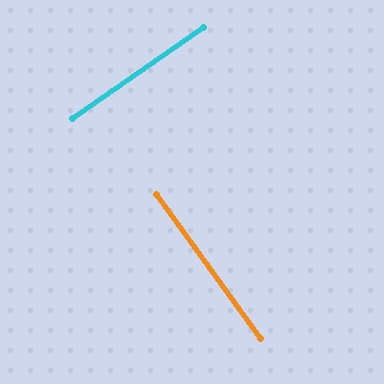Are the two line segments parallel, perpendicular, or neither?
Perpendicular — they meet at approximately 89°.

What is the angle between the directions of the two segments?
Approximately 89 degrees.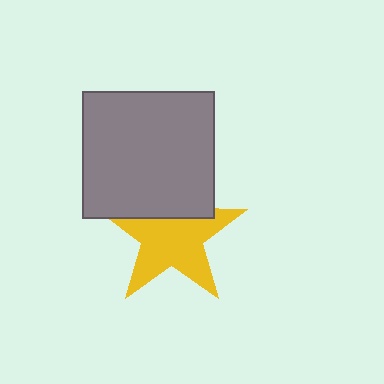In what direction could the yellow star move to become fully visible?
The yellow star could move down. That would shift it out from behind the gray rectangle entirely.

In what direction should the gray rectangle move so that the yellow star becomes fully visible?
The gray rectangle should move up. That is the shortest direction to clear the overlap and leave the yellow star fully visible.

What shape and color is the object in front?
The object in front is a gray rectangle.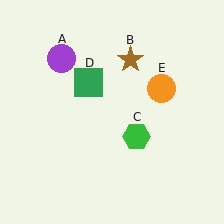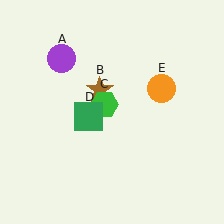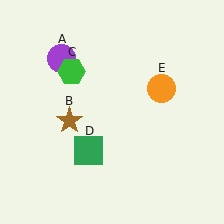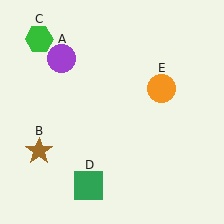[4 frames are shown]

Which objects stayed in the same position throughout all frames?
Purple circle (object A) and orange circle (object E) remained stationary.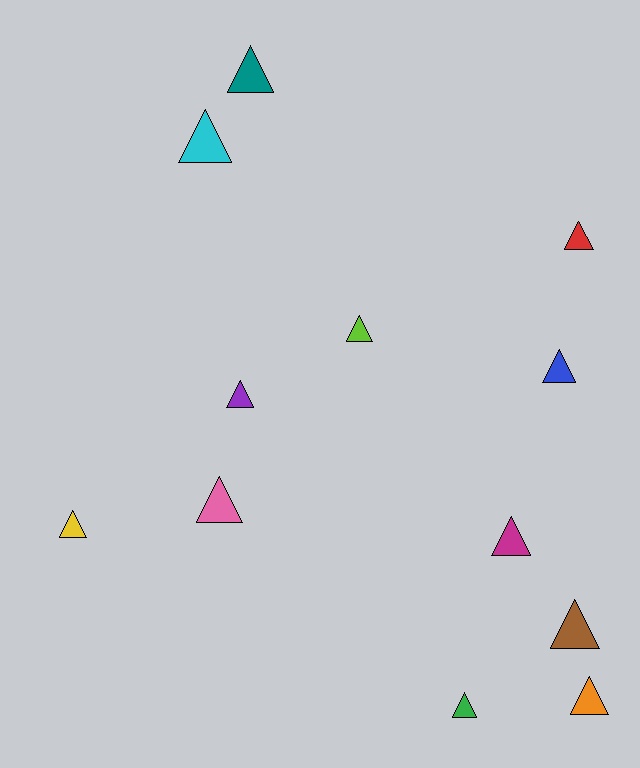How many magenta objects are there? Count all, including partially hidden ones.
There is 1 magenta object.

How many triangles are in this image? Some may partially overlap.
There are 12 triangles.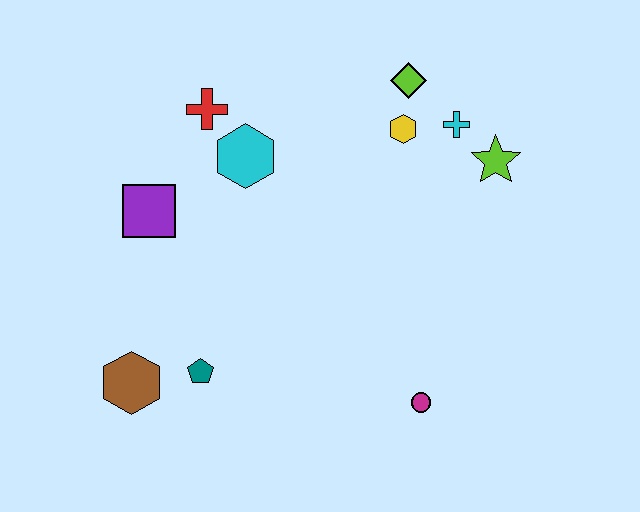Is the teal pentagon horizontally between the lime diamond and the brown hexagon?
Yes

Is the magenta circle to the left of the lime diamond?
No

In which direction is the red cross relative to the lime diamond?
The red cross is to the left of the lime diamond.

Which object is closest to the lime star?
The cyan cross is closest to the lime star.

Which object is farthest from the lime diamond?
The brown hexagon is farthest from the lime diamond.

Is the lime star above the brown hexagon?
Yes